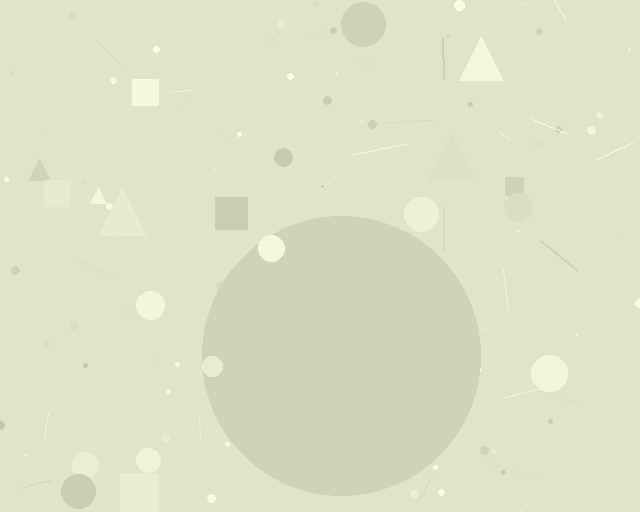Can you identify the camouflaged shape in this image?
The camouflaged shape is a circle.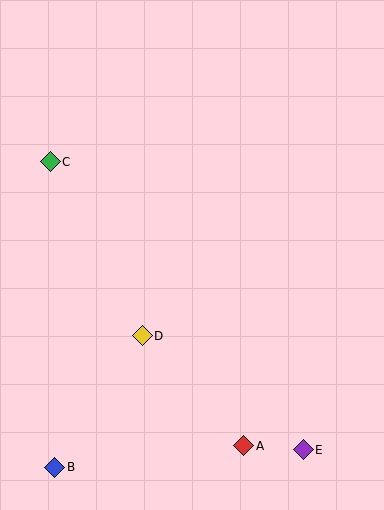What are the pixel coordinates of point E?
Point E is at (303, 450).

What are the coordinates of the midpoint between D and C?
The midpoint between D and C is at (96, 249).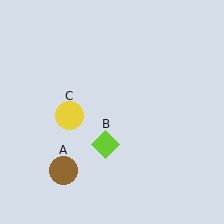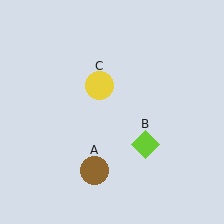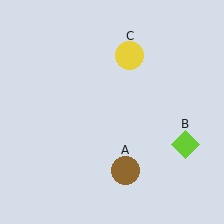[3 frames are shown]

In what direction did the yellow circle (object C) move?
The yellow circle (object C) moved up and to the right.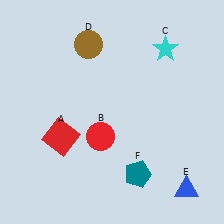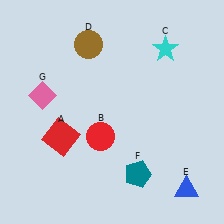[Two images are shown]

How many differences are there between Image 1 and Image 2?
There is 1 difference between the two images.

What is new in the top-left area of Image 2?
A pink diamond (G) was added in the top-left area of Image 2.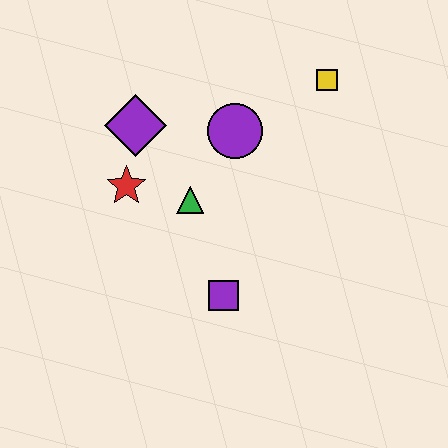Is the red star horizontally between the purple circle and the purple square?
No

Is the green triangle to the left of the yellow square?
Yes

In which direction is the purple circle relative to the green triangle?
The purple circle is above the green triangle.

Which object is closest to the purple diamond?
The red star is closest to the purple diamond.